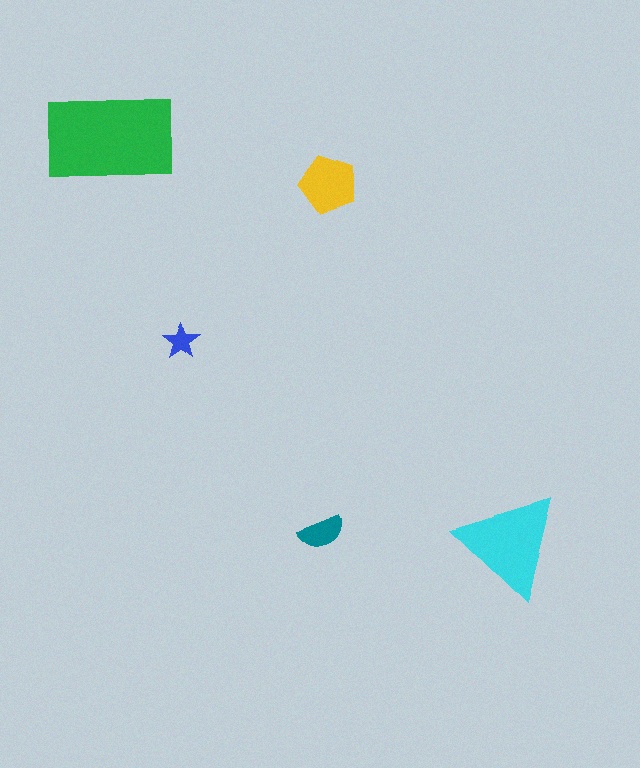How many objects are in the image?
There are 5 objects in the image.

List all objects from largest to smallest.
The green rectangle, the cyan triangle, the yellow pentagon, the teal semicircle, the blue star.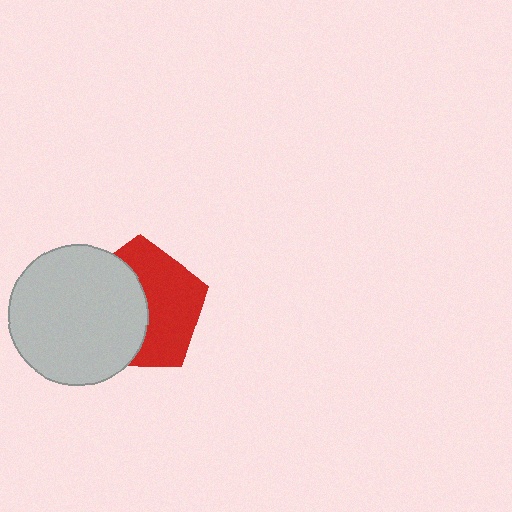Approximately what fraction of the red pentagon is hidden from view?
Roughly 48% of the red pentagon is hidden behind the light gray circle.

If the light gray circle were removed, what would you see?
You would see the complete red pentagon.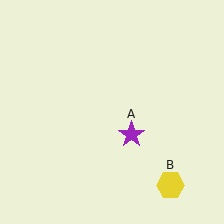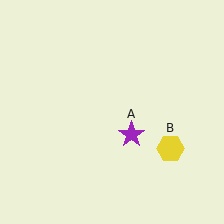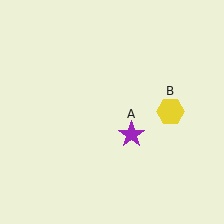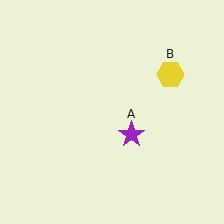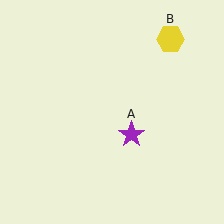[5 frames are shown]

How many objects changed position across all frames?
1 object changed position: yellow hexagon (object B).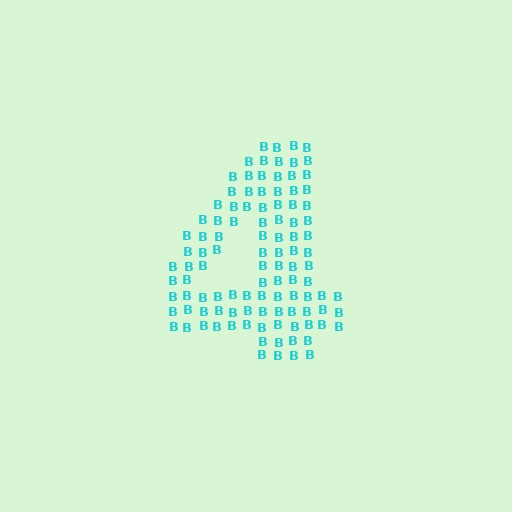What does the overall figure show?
The overall figure shows the digit 4.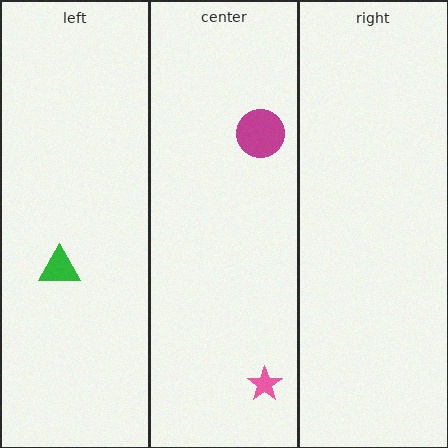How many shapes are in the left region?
1.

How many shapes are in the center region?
2.